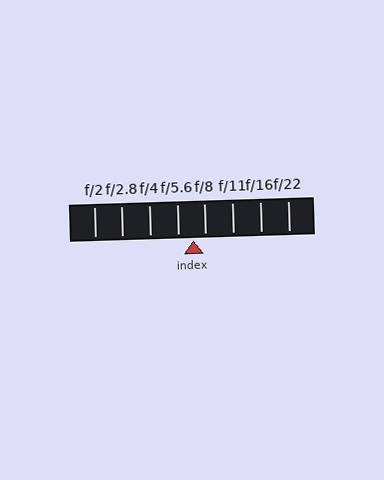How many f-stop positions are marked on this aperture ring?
There are 8 f-stop positions marked.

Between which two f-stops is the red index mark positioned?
The index mark is between f/5.6 and f/8.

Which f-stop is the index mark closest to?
The index mark is closest to f/8.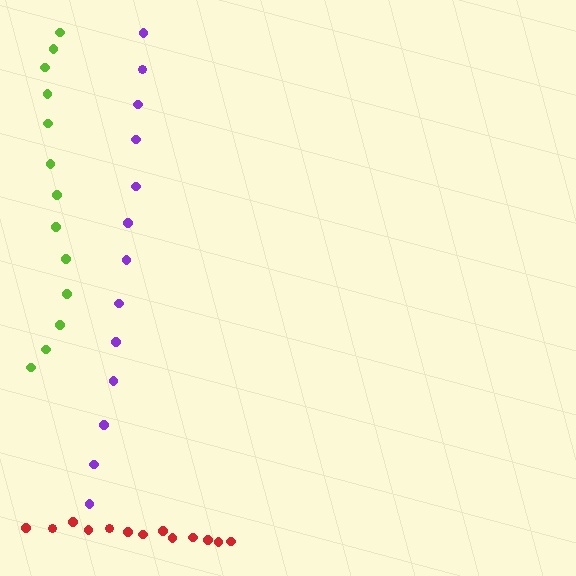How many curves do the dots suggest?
There are 3 distinct paths.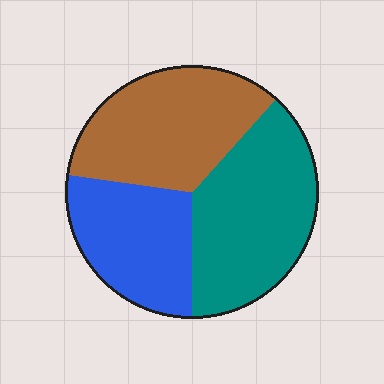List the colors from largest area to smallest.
From largest to smallest: teal, brown, blue.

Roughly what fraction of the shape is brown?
Brown takes up about one third (1/3) of the shape.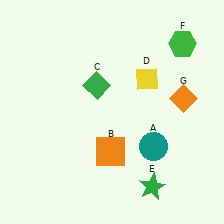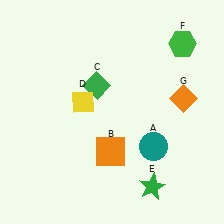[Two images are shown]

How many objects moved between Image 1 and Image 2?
1 object moved between the two images.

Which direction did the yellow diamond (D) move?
The yellow diamond (D) moved left.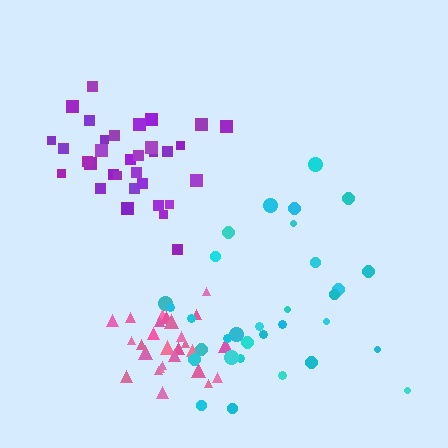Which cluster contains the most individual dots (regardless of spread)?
Purple (33).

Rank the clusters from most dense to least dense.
pink, purple, cyan.